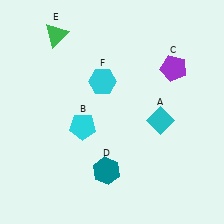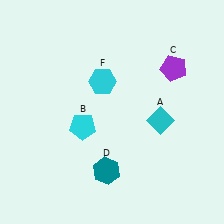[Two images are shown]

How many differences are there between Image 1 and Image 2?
There is 1 difference between the two images.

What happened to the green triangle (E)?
The green triangle (E) was removed in Image 2. It was in the top-left area of Image 1.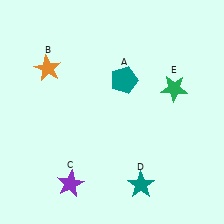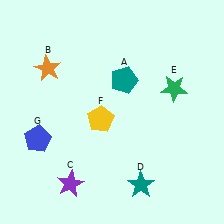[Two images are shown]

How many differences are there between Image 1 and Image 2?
There are 2 differences between the two images.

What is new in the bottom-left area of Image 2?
A yellow pentagon (F) was added in the bottom-left area of Image 2.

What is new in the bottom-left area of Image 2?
A blue pentagon (G) was added in the bottom-left area of Image 2.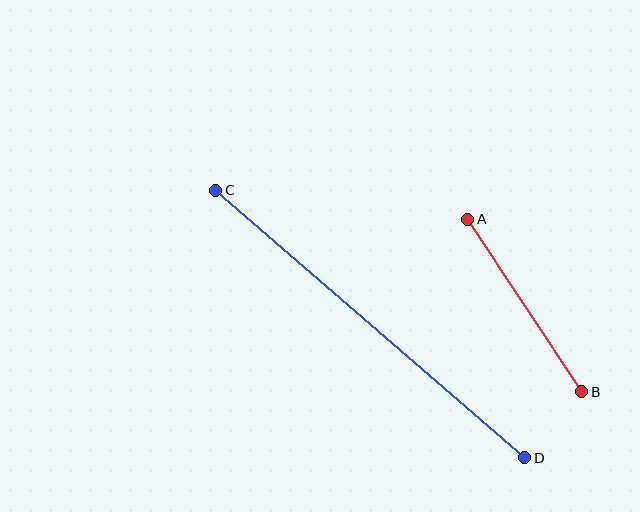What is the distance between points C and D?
The distance is approximately 409 pixels.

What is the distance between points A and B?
The distance is approximately 207 pixels.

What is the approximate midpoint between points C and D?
The midpoint is at approximately (370, 324) pixels.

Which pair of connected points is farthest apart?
Points C and D are farthest apart.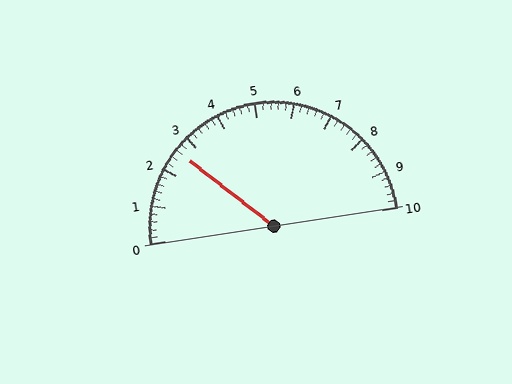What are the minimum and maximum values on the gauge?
The gauge ranges from 0 to 10.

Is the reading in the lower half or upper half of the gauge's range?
The reading is in the lower half of the range (0 to 10).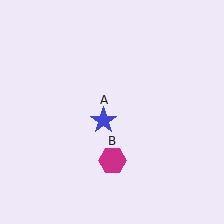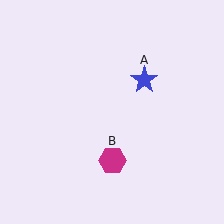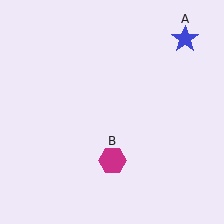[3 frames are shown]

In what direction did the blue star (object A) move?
The blue star (object A) moved up and to the right.